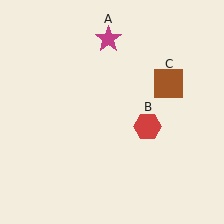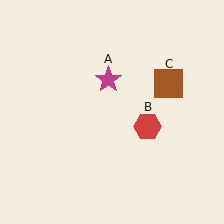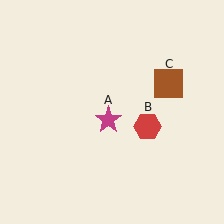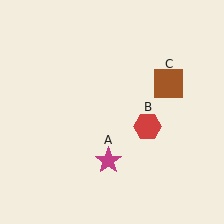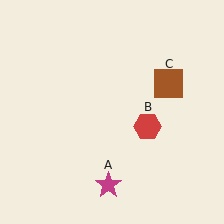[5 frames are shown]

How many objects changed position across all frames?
1 object changed position: magenta star (object A).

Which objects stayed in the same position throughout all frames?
Red hexagon (object B) and brown square (object C) remained stationary.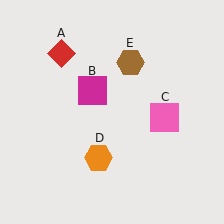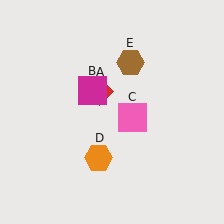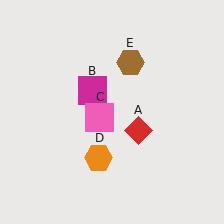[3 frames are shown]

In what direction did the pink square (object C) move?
The pink square (object C) moved left.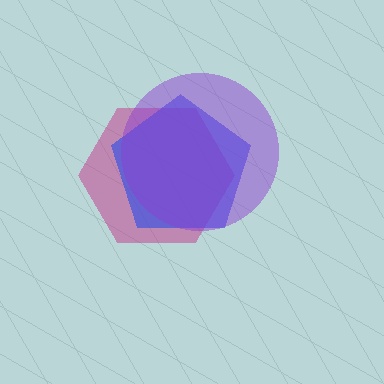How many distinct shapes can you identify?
There are 3 distinct shapes: a magenta hexagon, a blue pentagon, a purple circle.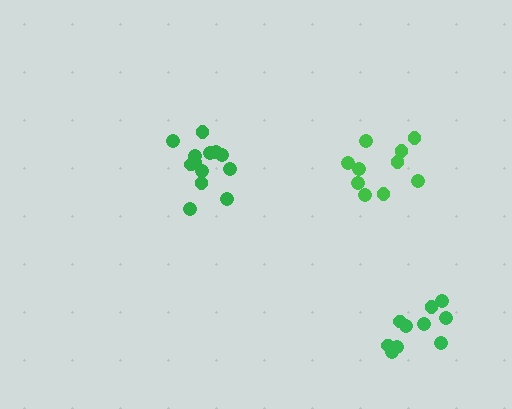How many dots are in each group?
Group 1: 13 dots, Group 2: 10 dots, Group 3: 10 dots (33 total).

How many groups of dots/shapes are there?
There are 3 groups.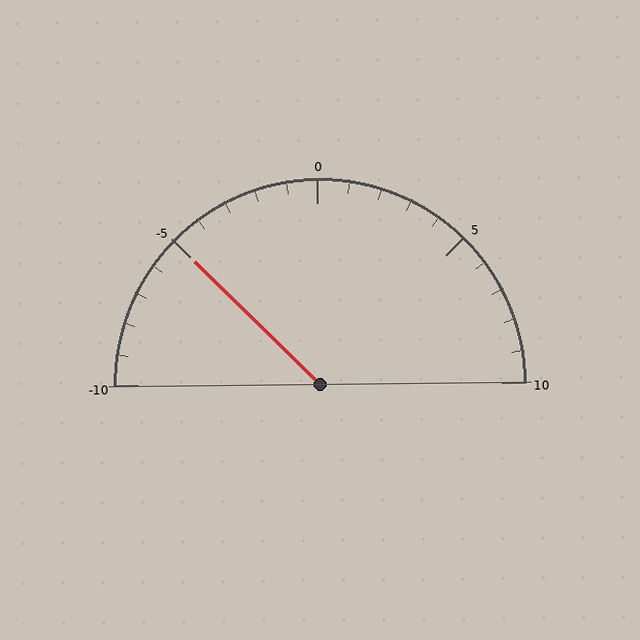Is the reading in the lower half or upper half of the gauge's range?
The reading is in the lower half of the range (-10 to 10).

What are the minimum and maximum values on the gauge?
The gauge ranges from -10 to 10.